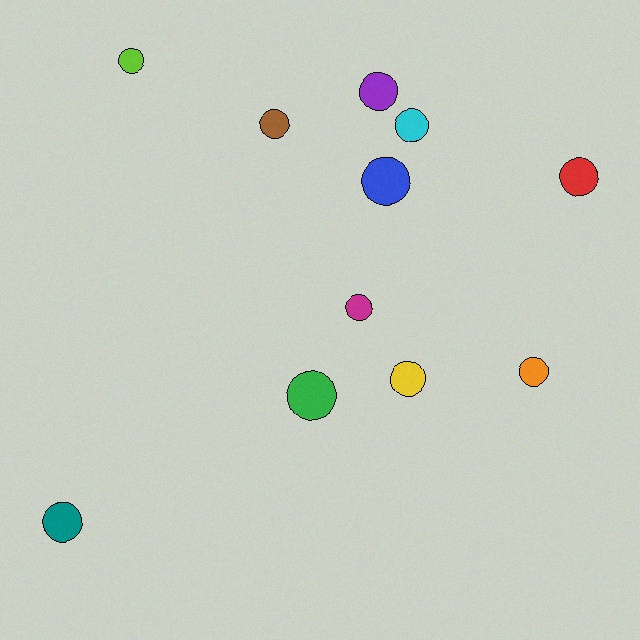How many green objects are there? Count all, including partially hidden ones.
There is 1 green object.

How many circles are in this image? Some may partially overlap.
There are 11 circles.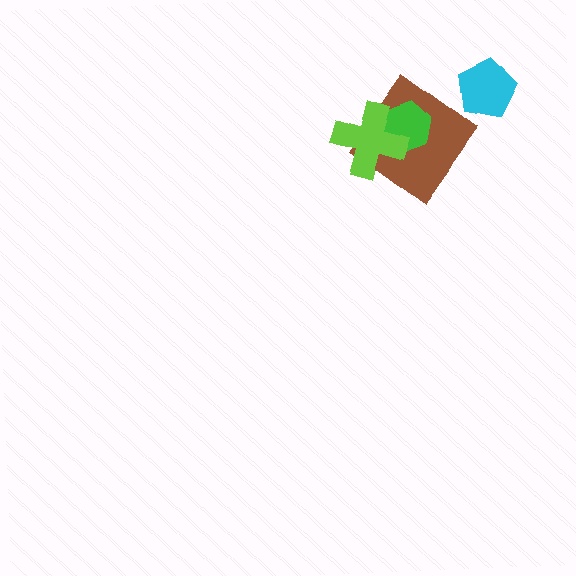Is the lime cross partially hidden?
No, no other shape covers it.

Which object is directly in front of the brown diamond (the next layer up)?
The green hexagon is directly in front of the brown diamond.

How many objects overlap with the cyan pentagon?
0 objects overlap with the cyan pentagon.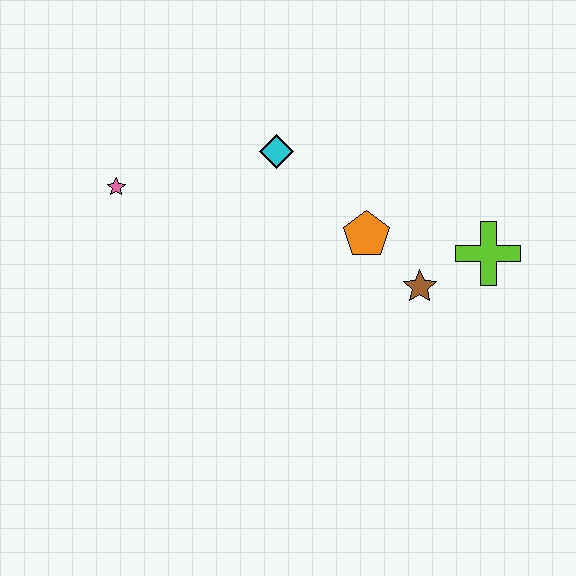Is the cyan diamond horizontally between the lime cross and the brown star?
No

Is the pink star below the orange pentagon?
No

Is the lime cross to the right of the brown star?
Yes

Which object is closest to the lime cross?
The brown star is closest to the lime cross.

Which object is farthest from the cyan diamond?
The lime cross is farthest from the cyan diamond.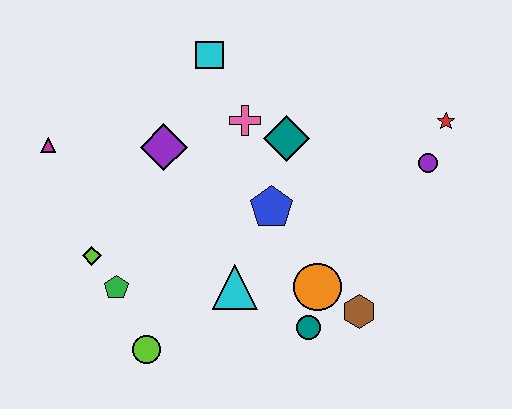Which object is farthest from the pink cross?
The lime circle is farthest from the pink cross.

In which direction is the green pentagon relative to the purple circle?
The green pentagon is to the left of the purple circle.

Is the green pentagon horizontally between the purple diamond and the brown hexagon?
No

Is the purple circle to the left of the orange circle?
No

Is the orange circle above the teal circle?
Yes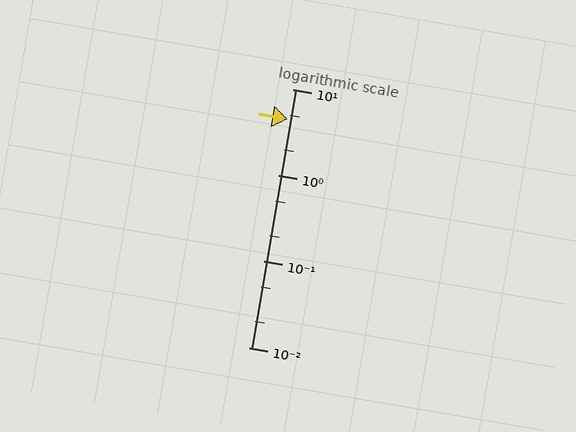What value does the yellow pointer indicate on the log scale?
The pointer indicates approximately 4.5.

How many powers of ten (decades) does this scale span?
The scale spans 3 decades, from 0.01 to 10.